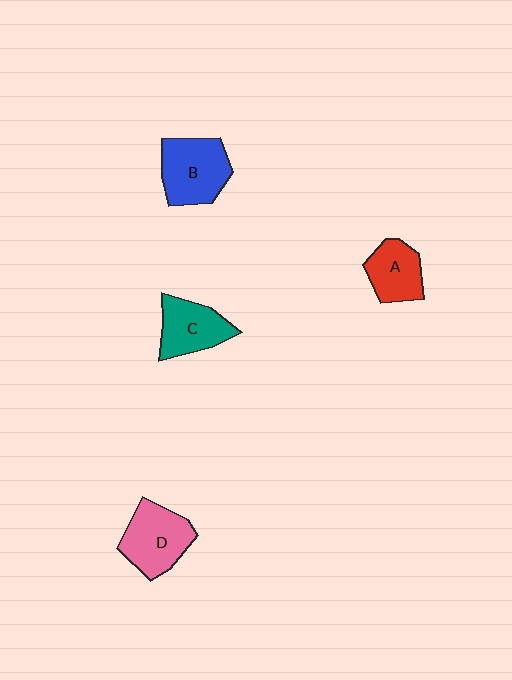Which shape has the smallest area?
Shape A (red).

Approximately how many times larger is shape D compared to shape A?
Approximately 1.3 times.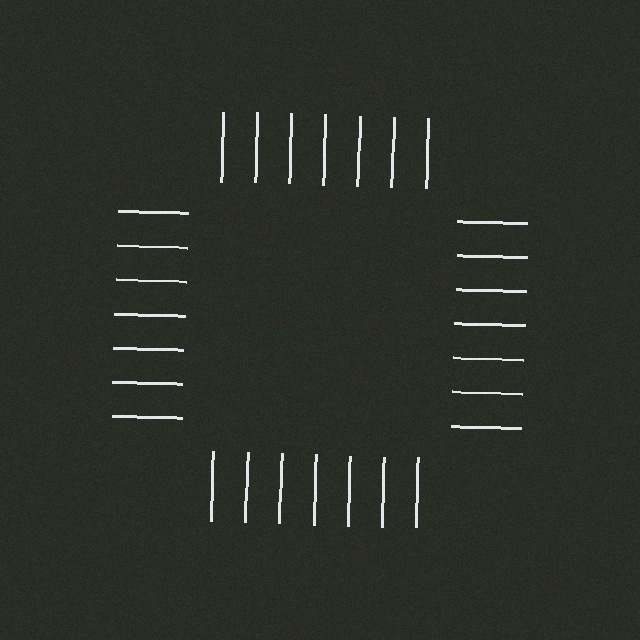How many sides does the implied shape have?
4 sides — the line-ends trace a square.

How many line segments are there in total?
28 — 7 along each of the 4 edges.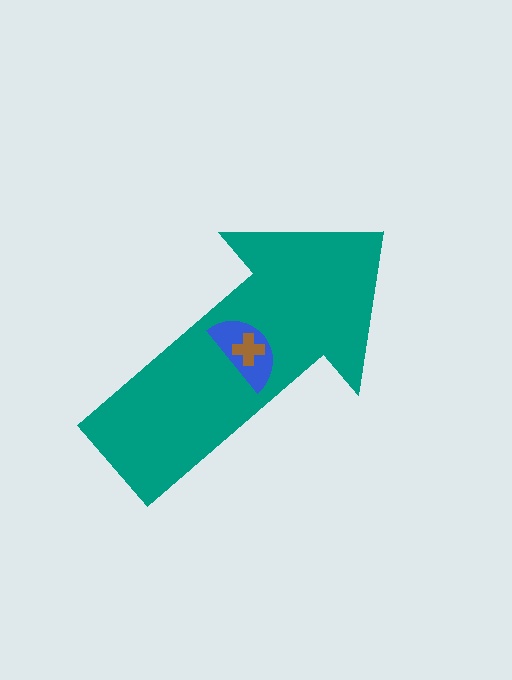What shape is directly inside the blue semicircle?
The brown cross.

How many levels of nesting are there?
3.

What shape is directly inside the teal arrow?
The blue semicircle.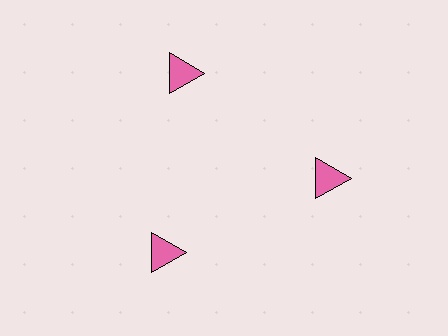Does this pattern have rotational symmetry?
Yes, this pattern has 3-fold rotational symmetry. It looks the same after rotating 120 degrees around the center.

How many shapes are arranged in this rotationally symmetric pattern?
There are 3 shapes, arranged in 3 groups of 1.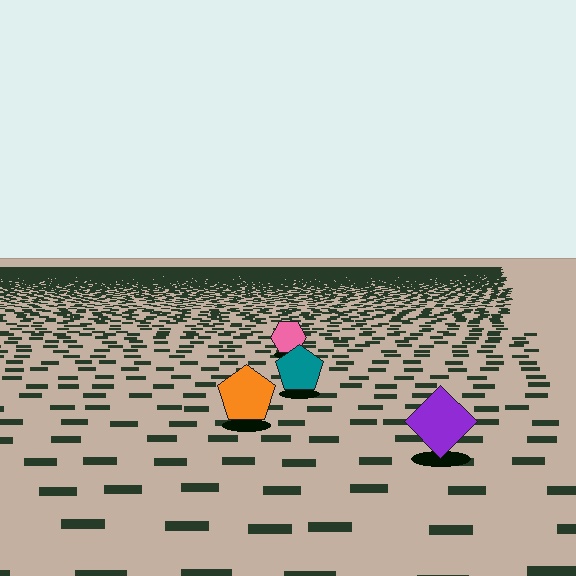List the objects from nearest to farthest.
From nearest to farthest: the purple diamond, the orange pentagon, the teal pentagon, the pink hexagon.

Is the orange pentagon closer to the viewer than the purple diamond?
No. The purple diamond is closer — you can tell from the texture gradient: the ground texture is coarser near it.